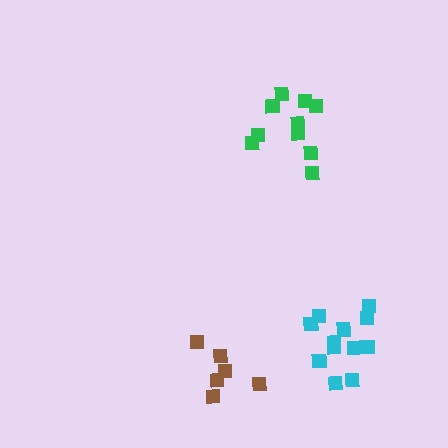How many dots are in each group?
Group 1: 6 dots, Group 2: 12 dots, Group 3: 10 dots (28 total).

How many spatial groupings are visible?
There are 3 spatial groupings.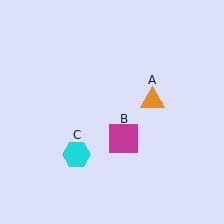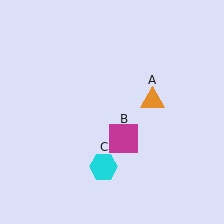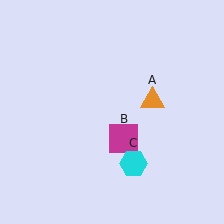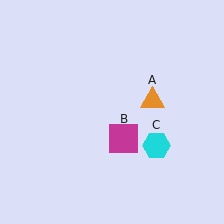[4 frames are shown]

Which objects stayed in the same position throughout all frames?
Orange triangle (object A) and magenta square (object B) remained stationary.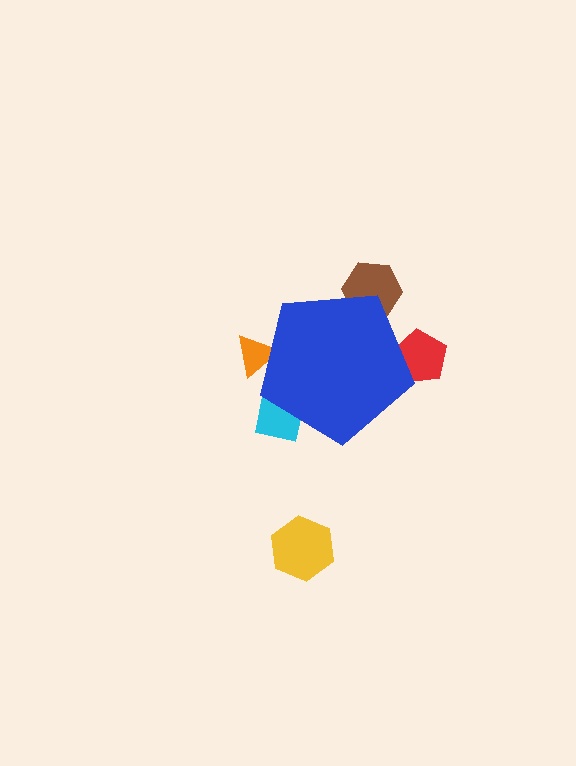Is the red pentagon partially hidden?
Yes, the red pentagon is partially hidden behind the blue pentagon.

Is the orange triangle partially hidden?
Yes, the orange triangle is partially hidden behind the blue pentagon.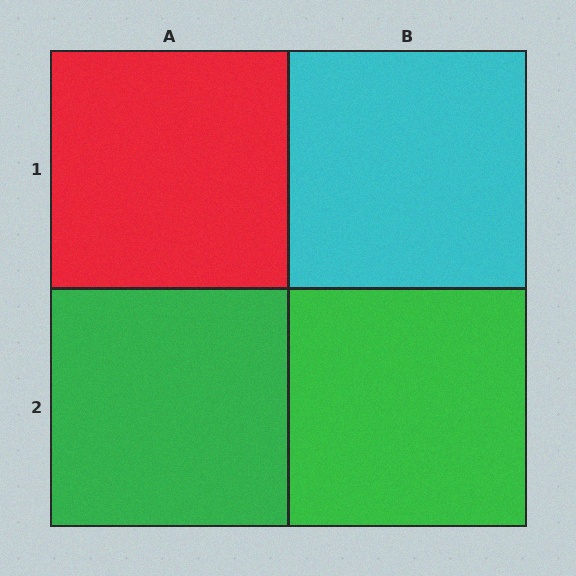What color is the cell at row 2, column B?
Green.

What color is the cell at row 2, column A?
Green.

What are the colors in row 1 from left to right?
Red, cyan.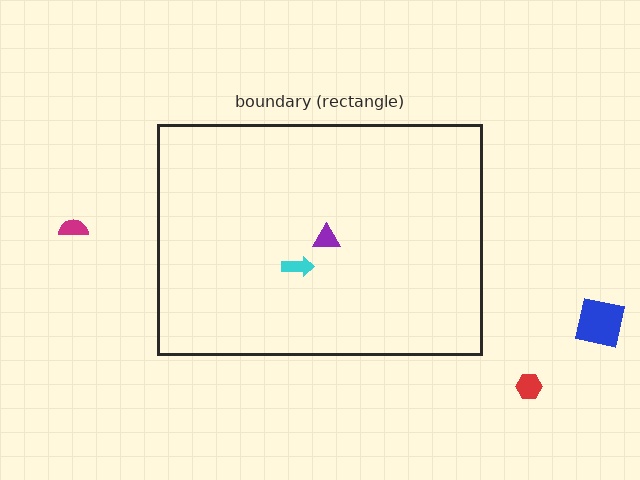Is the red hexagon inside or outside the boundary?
Outside.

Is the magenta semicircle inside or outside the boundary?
Outside.